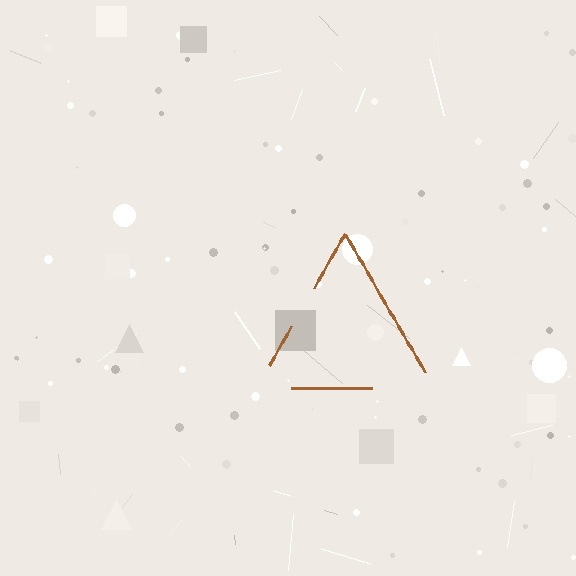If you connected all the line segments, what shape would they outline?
They would outline a triangle.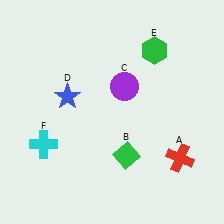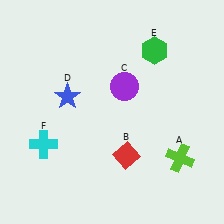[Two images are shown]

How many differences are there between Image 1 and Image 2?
There are 2 differences between the two images.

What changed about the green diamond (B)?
In Image 1, B is green. In Image 2, it changed to red.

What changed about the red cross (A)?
In Image 1, A is red. In Image 2, it changed to lime.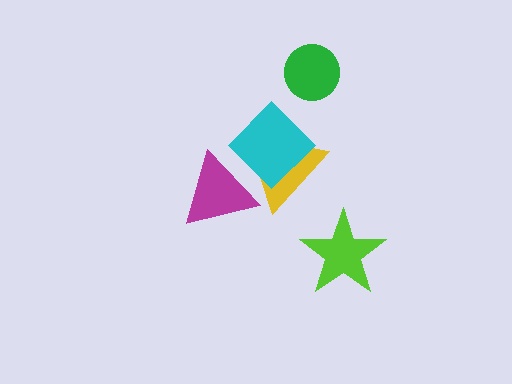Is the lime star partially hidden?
No, no other shape covers it.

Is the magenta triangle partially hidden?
Yes, it is partially covered by another shape.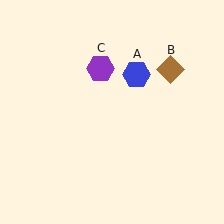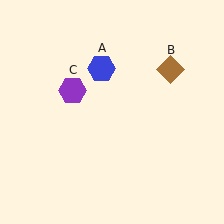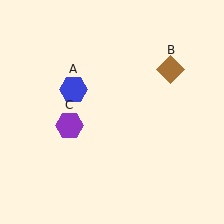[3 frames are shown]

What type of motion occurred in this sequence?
The blue hexagon (object A), purple hexagon (object C) rotated counterclockwise around the center of the scene.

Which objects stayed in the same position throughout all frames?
Brown diamond (object B) remained stationary.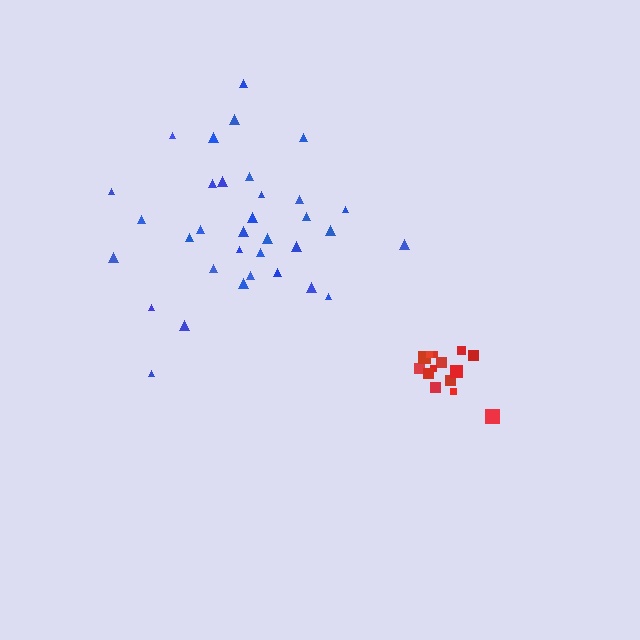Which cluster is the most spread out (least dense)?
Blue.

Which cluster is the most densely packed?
Red.